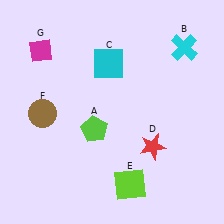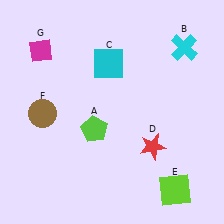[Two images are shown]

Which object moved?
The lime square (E) moved right.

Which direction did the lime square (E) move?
The lime square (E) moved right.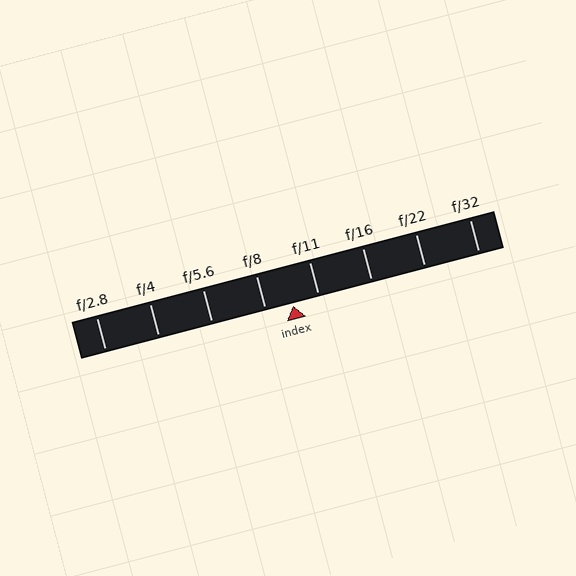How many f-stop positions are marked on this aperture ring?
There are 8 f-stop positions marked.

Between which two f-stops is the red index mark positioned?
The index mark is between f/8 and f/11.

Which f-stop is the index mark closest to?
The index mark is closest to f/11.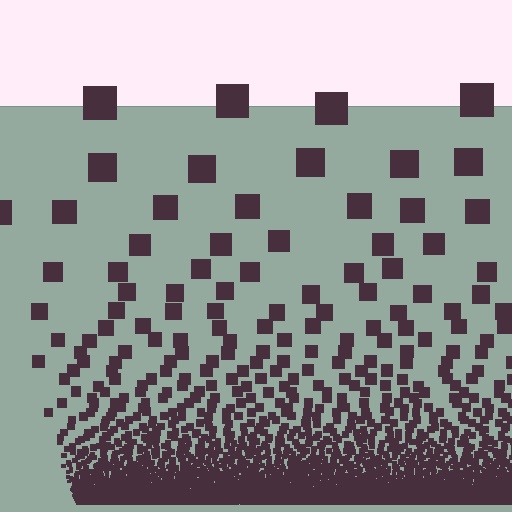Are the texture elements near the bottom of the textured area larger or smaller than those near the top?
Smaller. The gradient is inverted — elements near the bottom are smaller and denser.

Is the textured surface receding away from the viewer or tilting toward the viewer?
The surface appears to tilt toward the viewer. Texture elements get larger and sparser toward the top.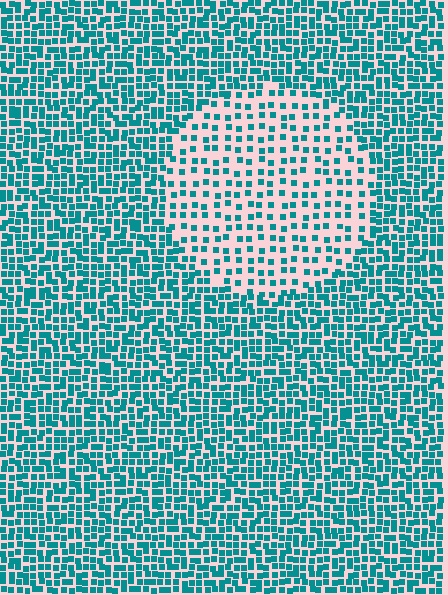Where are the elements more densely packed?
The elements are more densely packed outside the circle boundary.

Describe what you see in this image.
The image contains small teal elements arranged at two different densities. A circle-shaped region is visible where the elements are less densely packed than the surrounding area.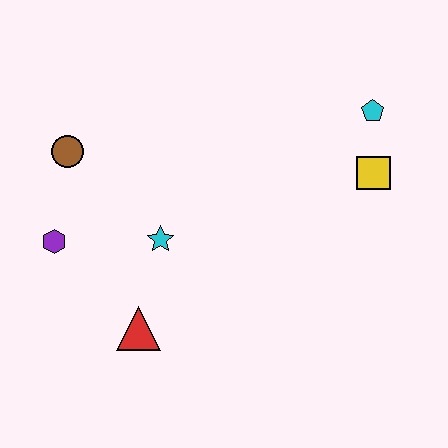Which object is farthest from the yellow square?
The purple hexagon is farthest from the yellow square.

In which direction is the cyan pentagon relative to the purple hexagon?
The cyan pentagon is to the right of the purple hexagon.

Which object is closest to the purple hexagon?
The brown circle is closest to the purple hexagon.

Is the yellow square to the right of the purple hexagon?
Yes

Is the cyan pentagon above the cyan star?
Yes